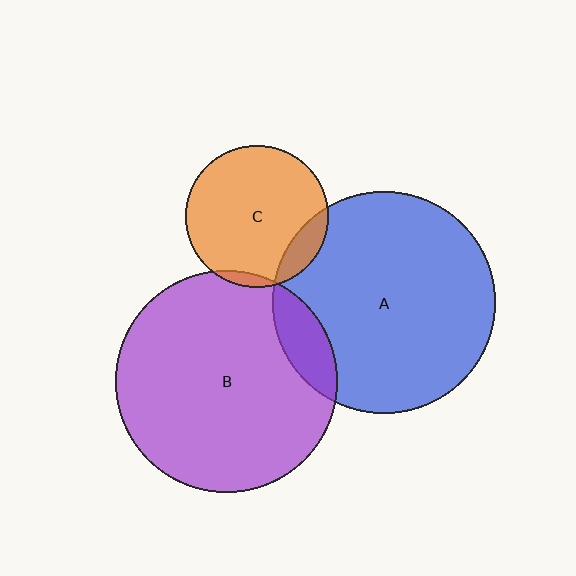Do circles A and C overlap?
Yes.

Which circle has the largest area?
Circle A (blue).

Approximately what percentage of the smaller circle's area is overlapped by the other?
Approximately 10%.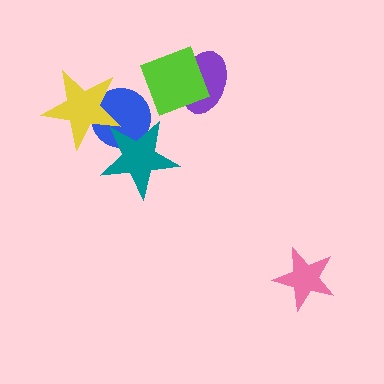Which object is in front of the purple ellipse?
The lime diamond is in front of the purple ellipse.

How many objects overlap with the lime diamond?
1 object overlaps with the lime diamond.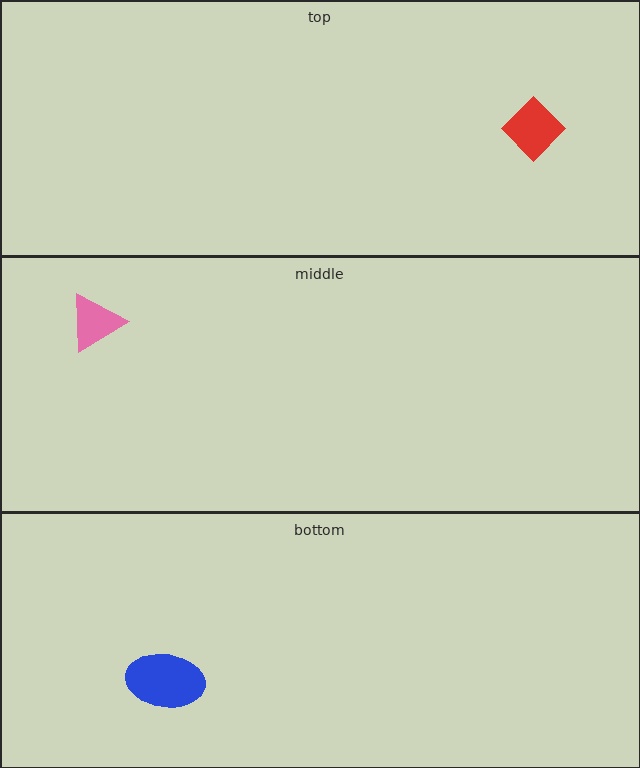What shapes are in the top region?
The red diamond.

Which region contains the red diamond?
The top region.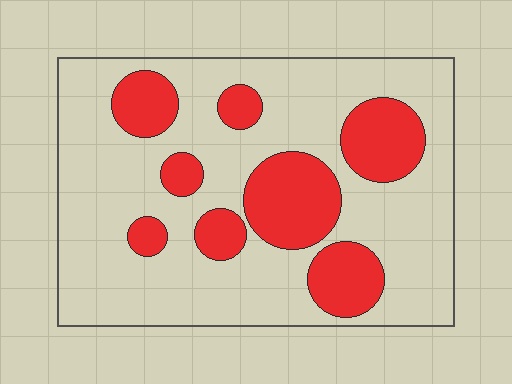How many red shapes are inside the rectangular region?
8.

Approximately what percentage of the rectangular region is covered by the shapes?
Approximately 25%.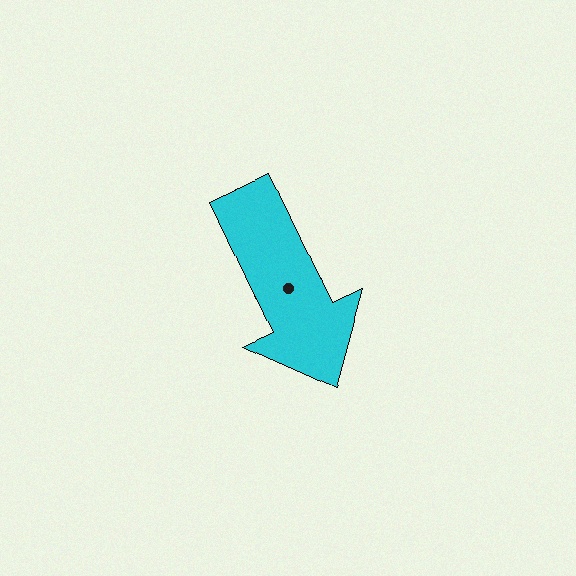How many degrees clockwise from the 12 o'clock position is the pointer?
Approximately 155 degrees.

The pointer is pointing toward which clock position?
Roughly 5 o'clock.